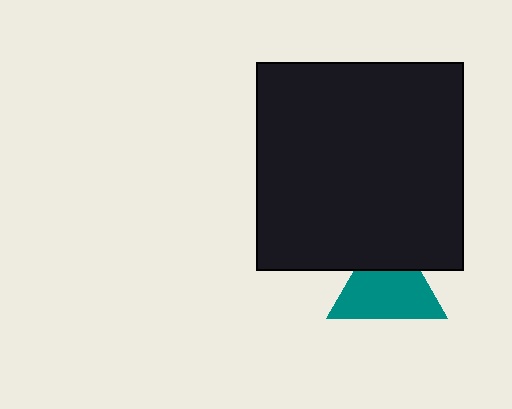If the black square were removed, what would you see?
You would see the complete teal triangle.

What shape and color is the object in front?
The object in front is a black square.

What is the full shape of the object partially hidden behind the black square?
The partially hidden object is a teal triangle.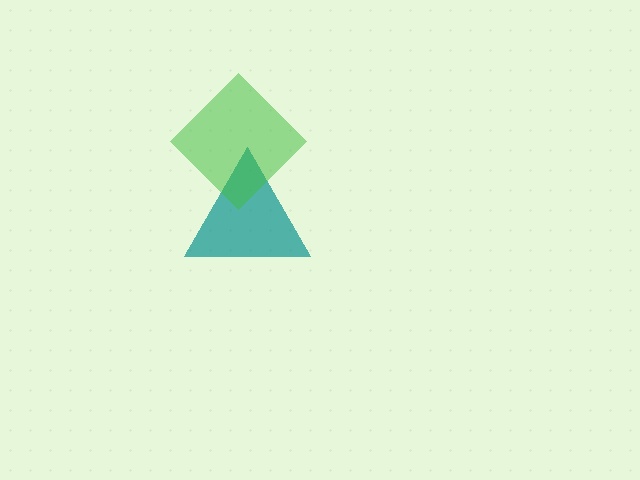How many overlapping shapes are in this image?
There are 2 overlapping shapes in the image.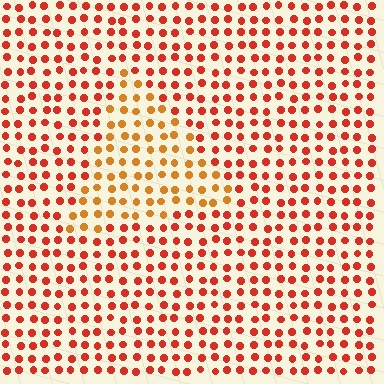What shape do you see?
I see a triangle.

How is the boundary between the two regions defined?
The boundary is defined purely by a slight shift in hue (about 29 degrees). Spacing, size, and orientation are identical on both sides.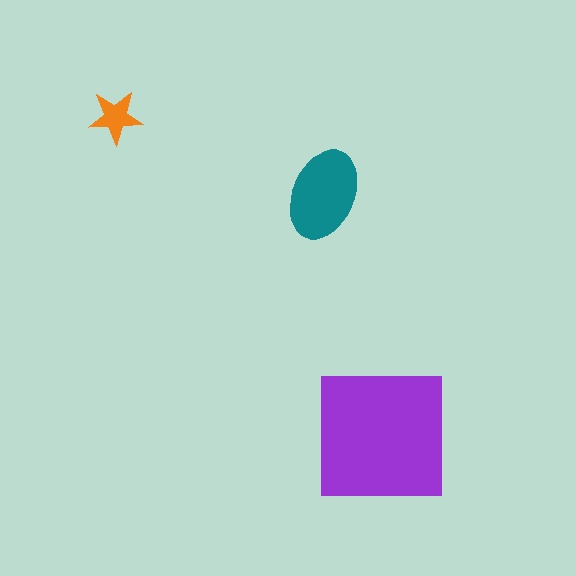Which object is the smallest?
The orange star.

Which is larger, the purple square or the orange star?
The purple square.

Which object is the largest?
The purple square.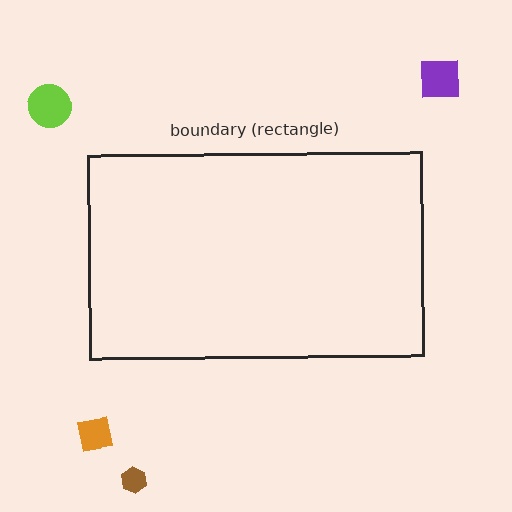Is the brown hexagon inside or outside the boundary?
Outside.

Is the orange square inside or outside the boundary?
Outside.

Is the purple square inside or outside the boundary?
Outside.